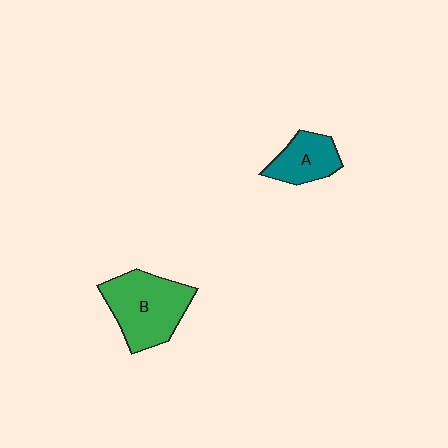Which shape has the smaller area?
Shape A (teal).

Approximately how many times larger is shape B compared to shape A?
Approximately 1.8 times.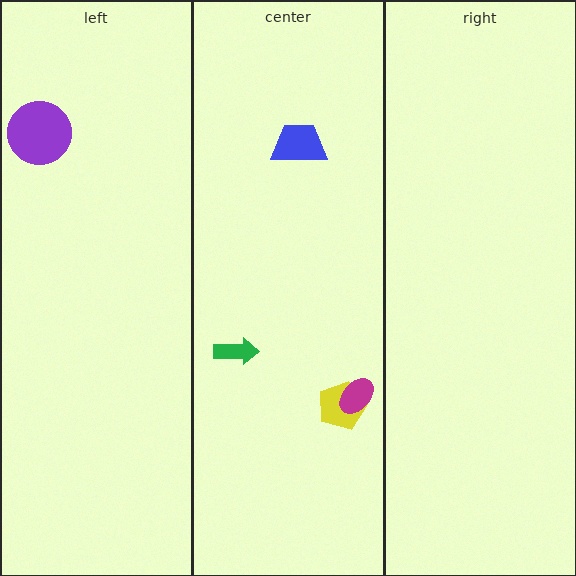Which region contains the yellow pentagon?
The center region.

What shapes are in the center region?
The blue trapezoid, the green arrow, the yellow pentagon, the magenta ellipse.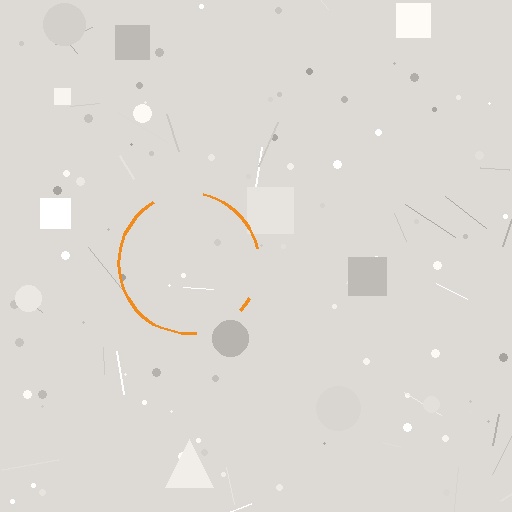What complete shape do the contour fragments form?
The contour fragments form a circle.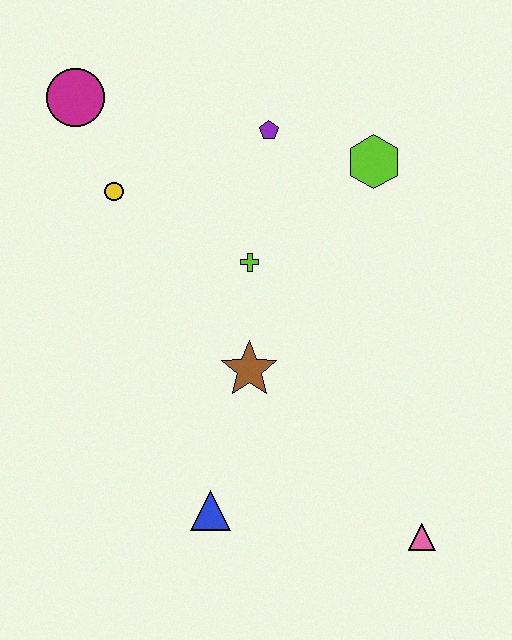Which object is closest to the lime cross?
The brown star is closest to the lime cross.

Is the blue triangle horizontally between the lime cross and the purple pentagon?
No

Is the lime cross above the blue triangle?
Yes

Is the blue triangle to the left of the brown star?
Yes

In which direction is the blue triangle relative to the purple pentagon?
The blue triangle is below the purple pentagon.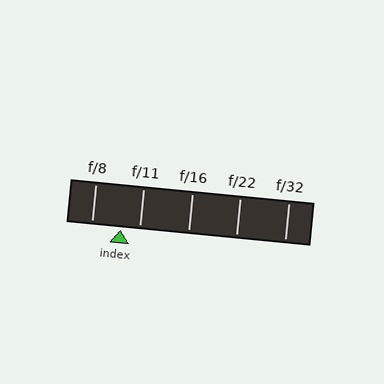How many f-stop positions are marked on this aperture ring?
There are 5 f-stop positions marked.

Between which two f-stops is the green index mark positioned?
The index mark is between f/8 and f/11.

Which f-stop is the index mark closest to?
The index mark is closest to f/11.